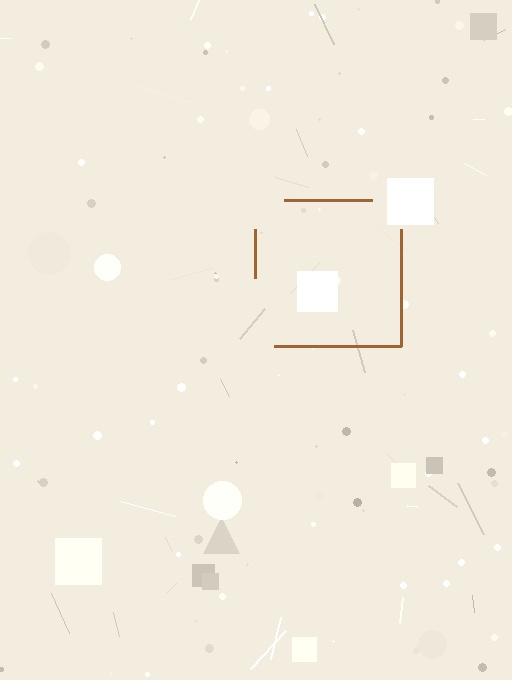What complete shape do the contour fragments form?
The contour fragments form a square.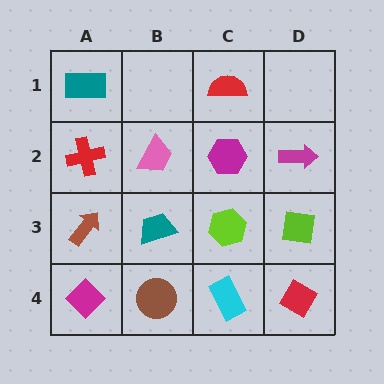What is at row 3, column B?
A teal trapezoid.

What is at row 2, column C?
A magenta hexagon.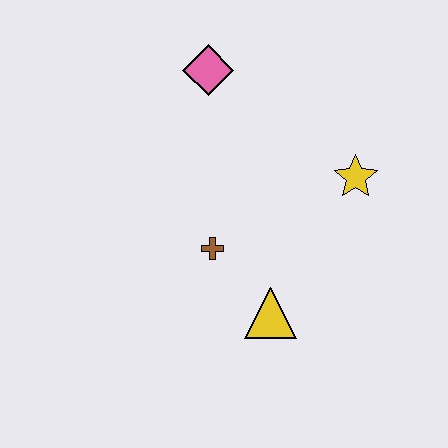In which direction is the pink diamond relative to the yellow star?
The pink diamond is to the left of the yellow star.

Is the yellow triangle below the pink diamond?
Yes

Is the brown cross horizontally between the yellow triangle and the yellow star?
No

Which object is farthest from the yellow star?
The pink diamond is farthest from the yellow star.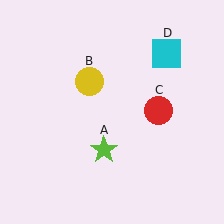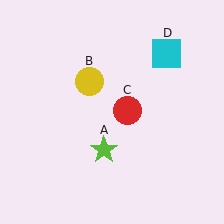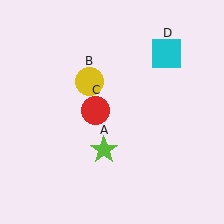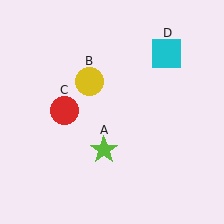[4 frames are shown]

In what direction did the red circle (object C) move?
The red circle (object C) moved left.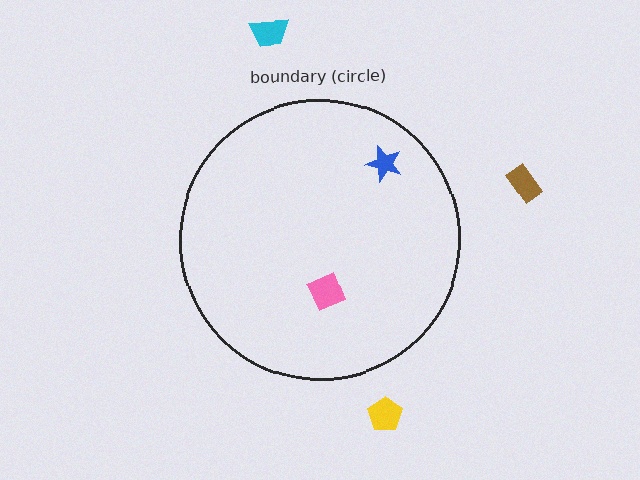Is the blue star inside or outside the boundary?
Inside.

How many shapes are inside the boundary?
2 inside, 3 outside.